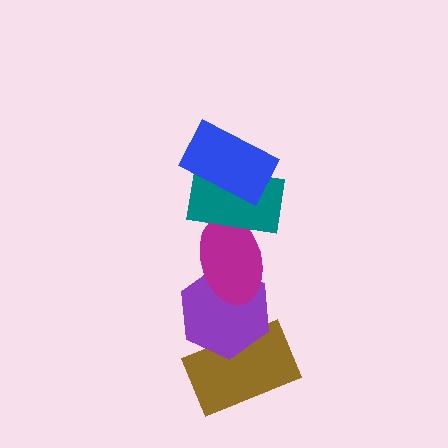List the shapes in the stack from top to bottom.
From top to bottom: the blue rectangle, the teal rectangle, the magenta ellipse, the purple hexagon, the brown rectangle.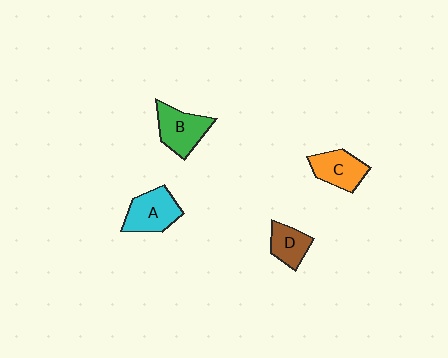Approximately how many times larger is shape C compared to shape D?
Approximately 1.3 times.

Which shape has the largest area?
Shape A (cyan).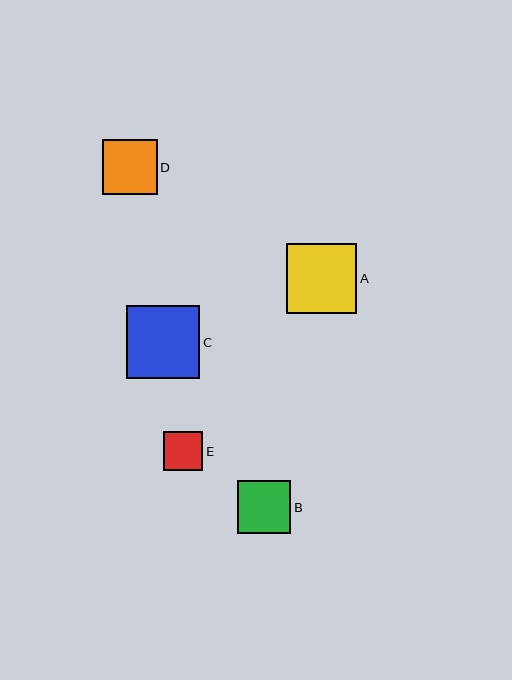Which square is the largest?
Square C is the largest with a size of approximately 73 pixels.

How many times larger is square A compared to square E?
Square A is approximately 1.8 times the size of square E.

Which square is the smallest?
Square E is the smallest with a size of approximately 39 pixels.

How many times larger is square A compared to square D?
Square A is approximately 1.3 times the size of square D.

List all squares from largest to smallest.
From largest to smallest: C, A, D, B, E.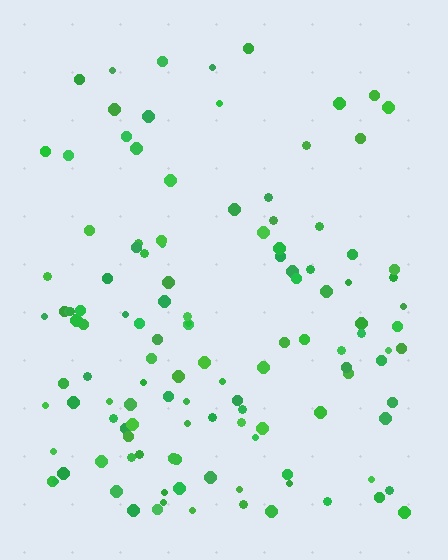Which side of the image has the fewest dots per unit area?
The top.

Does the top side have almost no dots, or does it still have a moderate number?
Still a moderate number, just noticeably fewer than the bottom.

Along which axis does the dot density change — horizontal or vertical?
Vertical.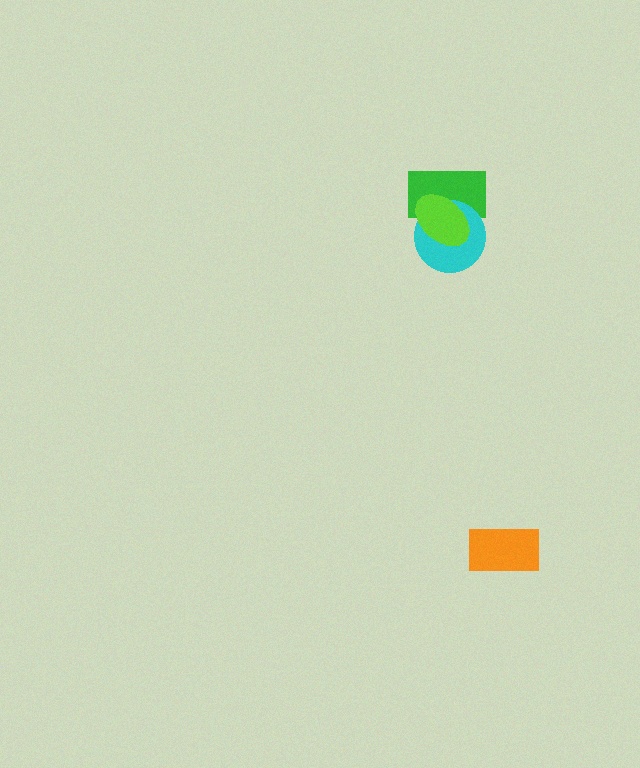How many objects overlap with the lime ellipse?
2 objects overlap with the lime ellipse.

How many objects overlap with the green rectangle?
2 objects overlap with the green rectangle.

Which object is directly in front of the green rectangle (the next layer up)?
The cyan circle is directly in front of the green rectangle.